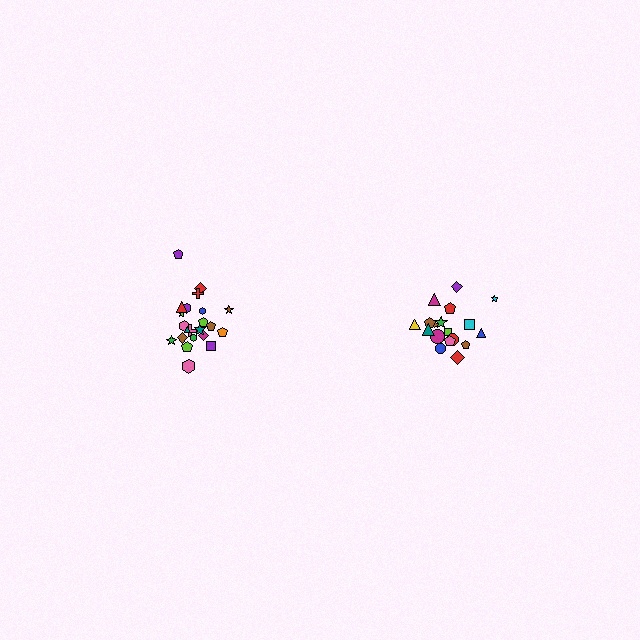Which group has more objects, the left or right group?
The left group.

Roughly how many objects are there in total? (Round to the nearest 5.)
Roughly 40 objects in total.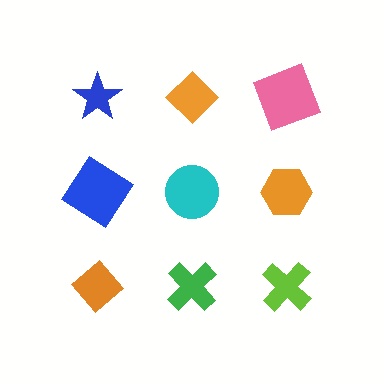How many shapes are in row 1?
3 shapes.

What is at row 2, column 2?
A cyan circle.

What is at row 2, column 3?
An orange hexagon.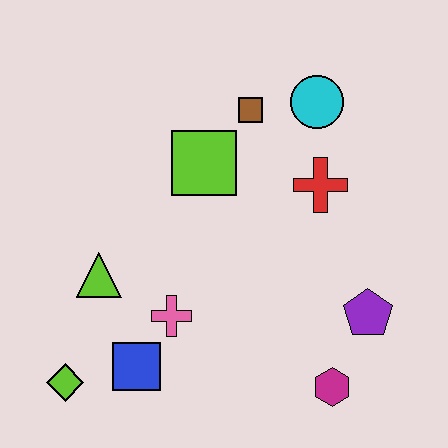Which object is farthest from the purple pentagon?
The lime diamond is farthest from the purple pentagon.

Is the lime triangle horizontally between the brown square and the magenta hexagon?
No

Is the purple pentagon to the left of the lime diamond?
No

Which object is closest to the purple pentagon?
The magenta hexagon is closest to the purple pentagon.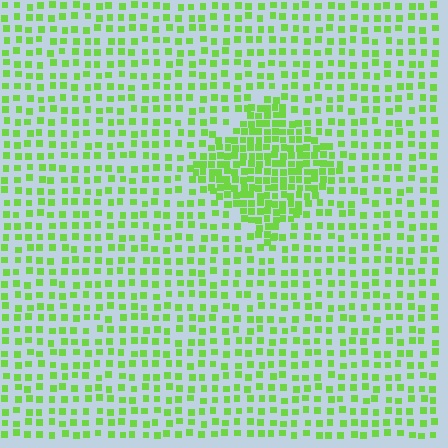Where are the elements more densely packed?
The elements are more densely packed inside the diamond boundary.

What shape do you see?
I see a diamond.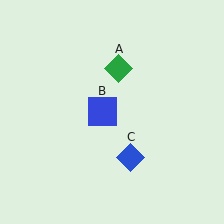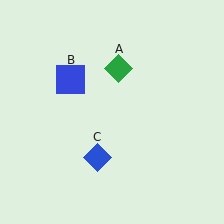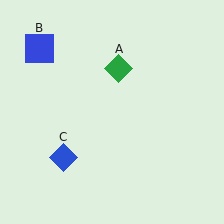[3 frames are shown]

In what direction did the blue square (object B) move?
The blue square (object B) moved up and to the left.